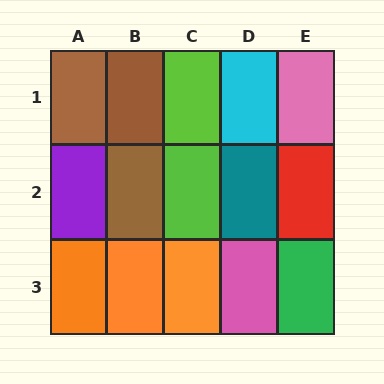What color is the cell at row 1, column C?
Lime.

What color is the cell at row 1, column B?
Brown.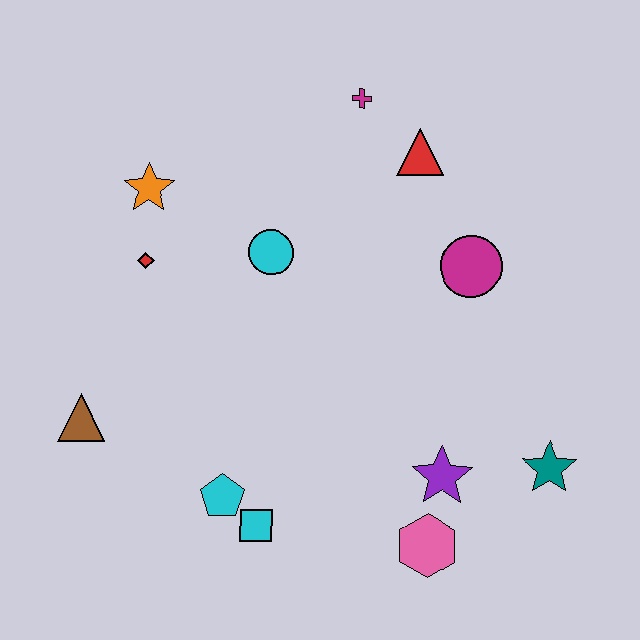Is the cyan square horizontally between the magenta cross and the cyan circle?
No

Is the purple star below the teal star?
Yes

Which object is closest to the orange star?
The red diamond is closest to the orange star.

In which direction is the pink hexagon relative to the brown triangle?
The pink hexagon is to the right of the brown triangle.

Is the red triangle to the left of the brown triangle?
No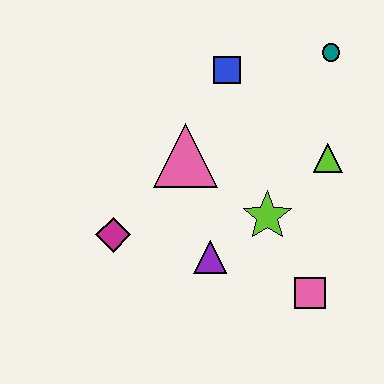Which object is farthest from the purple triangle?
The teal circle is farthest from the purple triangle.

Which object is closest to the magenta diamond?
The purple triangle is closest to the magenta diamond.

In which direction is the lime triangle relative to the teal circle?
The lime triangle is below the teal circle.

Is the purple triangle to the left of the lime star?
Yes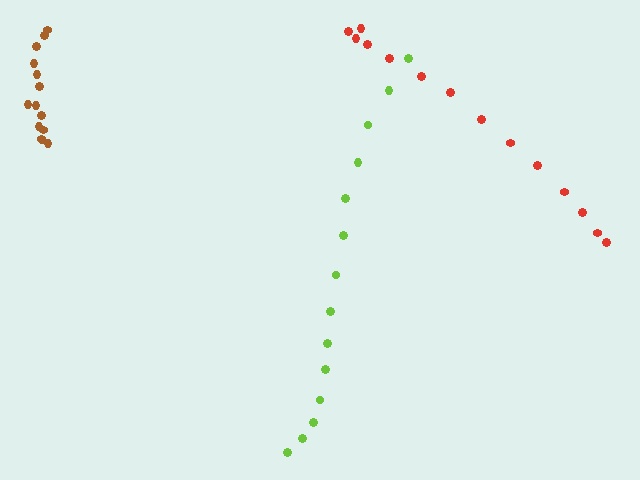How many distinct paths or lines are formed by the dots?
There are 3 distinct paths.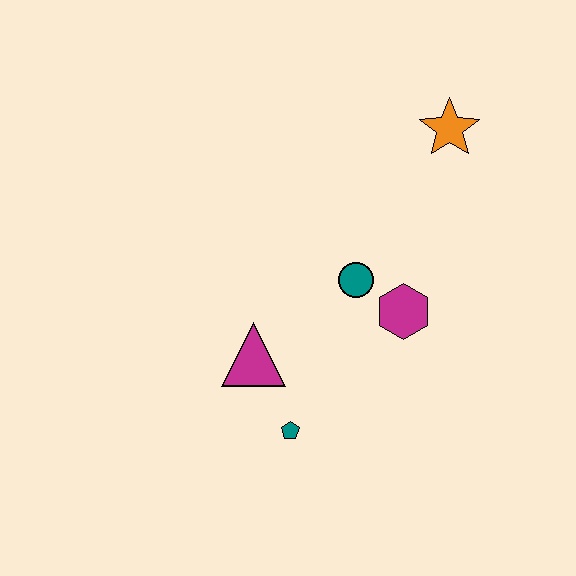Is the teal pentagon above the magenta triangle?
No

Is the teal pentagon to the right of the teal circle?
No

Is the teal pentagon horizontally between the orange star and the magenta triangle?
Yes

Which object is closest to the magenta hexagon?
The teal circle is closest to the magenta hexagon.